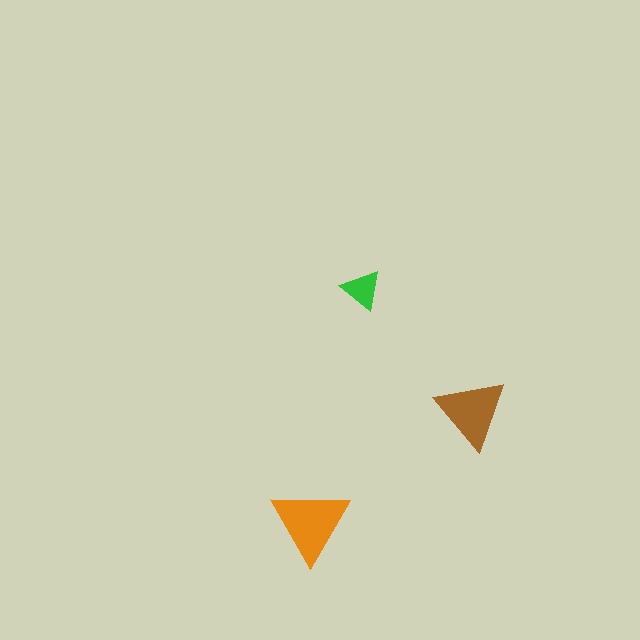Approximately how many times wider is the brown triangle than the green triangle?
About 2 times wider.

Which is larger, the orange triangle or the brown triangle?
The orange one.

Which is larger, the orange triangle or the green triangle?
The orange one.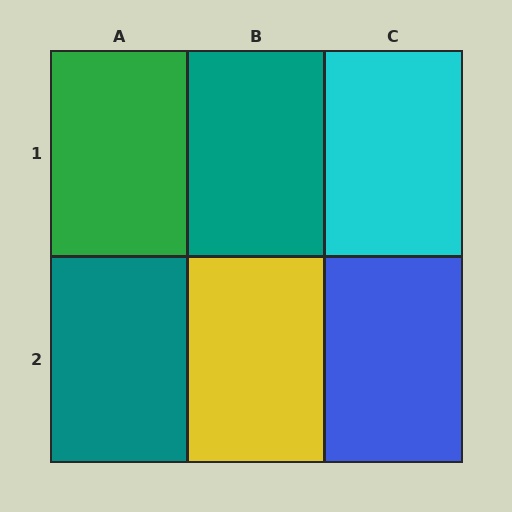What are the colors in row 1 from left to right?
Green, teal, cyan.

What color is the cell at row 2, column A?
Teal.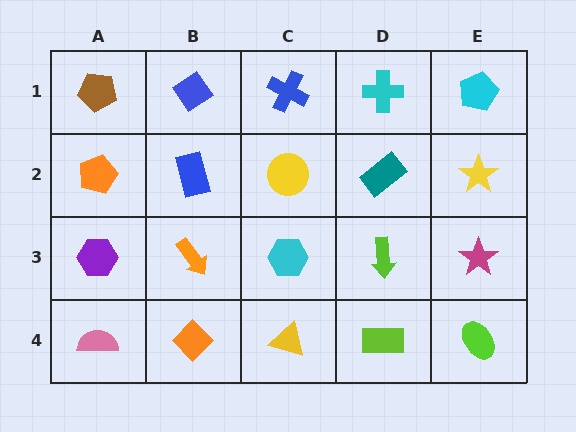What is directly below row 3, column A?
A pink semicircle.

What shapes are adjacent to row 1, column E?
A yellow star (row 2, column E), a cyan cross (row 1, column D).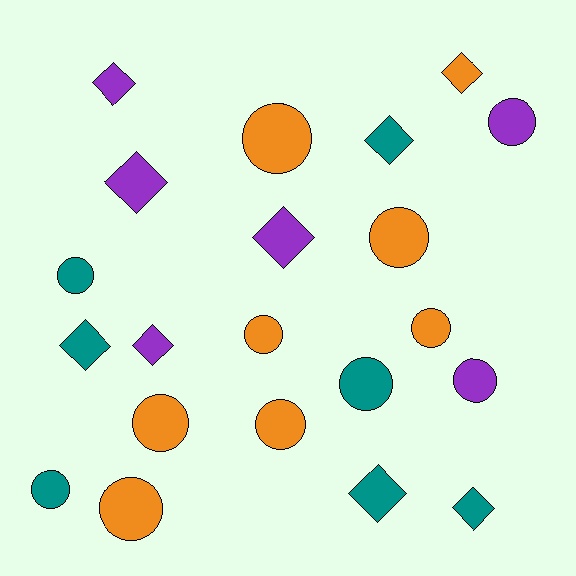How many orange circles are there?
There are 7 orange circles.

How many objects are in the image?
There are 21 objects.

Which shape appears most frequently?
Circle, with 12 objects.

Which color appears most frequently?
Orange, with 8 objects.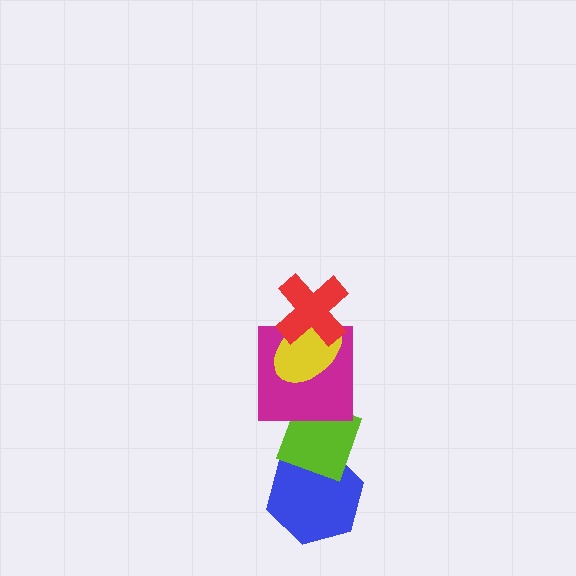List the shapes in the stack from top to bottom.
From top to bottom: the red cross, the yellow ellipse, the magenta square, the lime diamond, the blue hexagon.